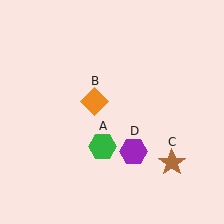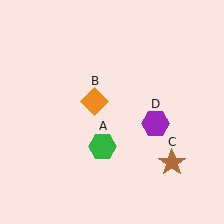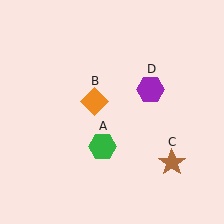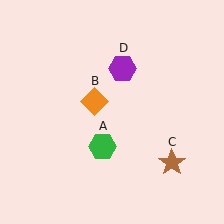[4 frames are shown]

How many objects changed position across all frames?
1 object changed position: purple hexagon (object D).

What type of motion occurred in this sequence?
The purple hexagon (object D) rotated counterclockwise around the center of the scene.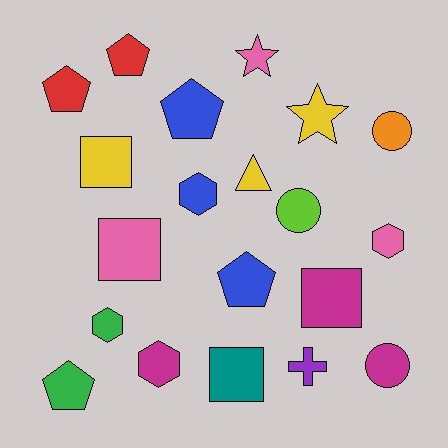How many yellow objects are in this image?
There are 3 yellow objects.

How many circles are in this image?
There are 3 circles.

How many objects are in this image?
There are 20 objects.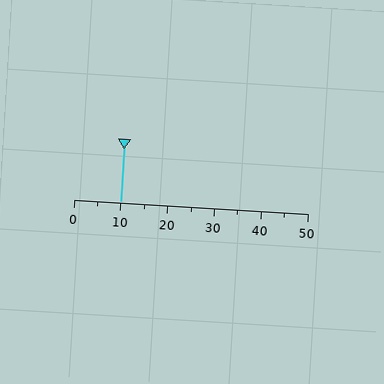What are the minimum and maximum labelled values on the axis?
The axis runs from 0 to 50.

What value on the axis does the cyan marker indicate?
The marker indicates approximately 10.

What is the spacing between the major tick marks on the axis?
The major ticks are spaced 10 apart.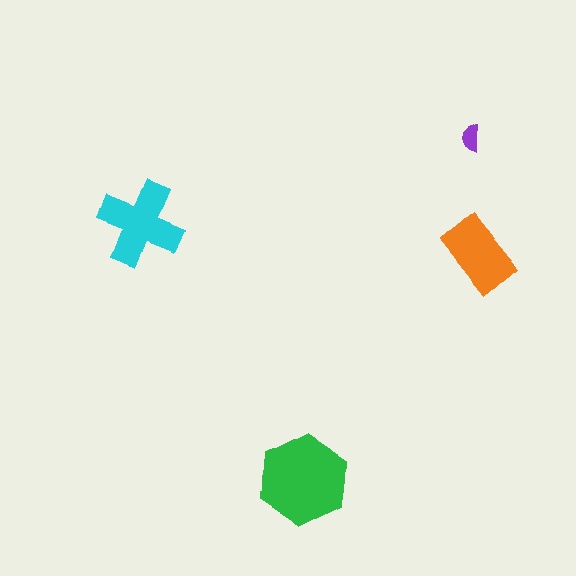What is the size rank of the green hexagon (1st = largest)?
1st.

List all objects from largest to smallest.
The green hexagon, the cyan cross, the orange rectangle, the purple semicircle.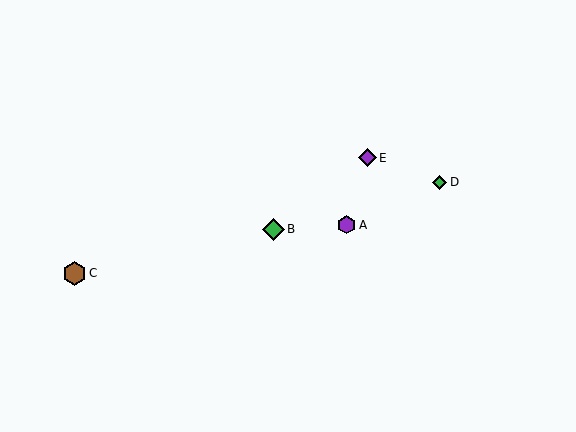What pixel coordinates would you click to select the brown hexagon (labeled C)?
Click at (74, 273) to select the brown hexagon C.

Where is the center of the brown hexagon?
The center of the brown hexagon is at (74, 273).